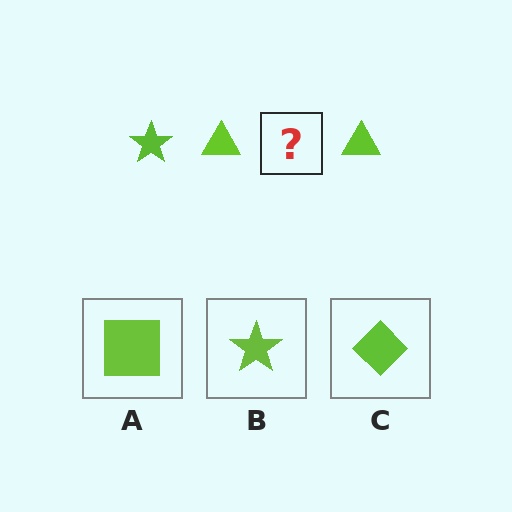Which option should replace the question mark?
Option B.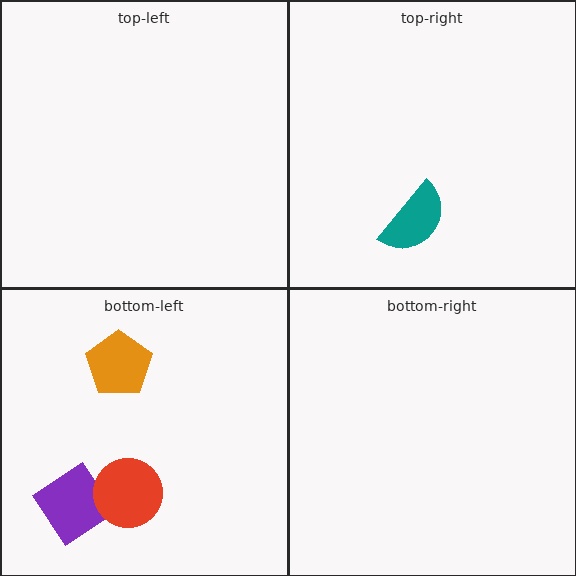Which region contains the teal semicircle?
The top-right region.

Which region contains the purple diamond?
The bottom-left region.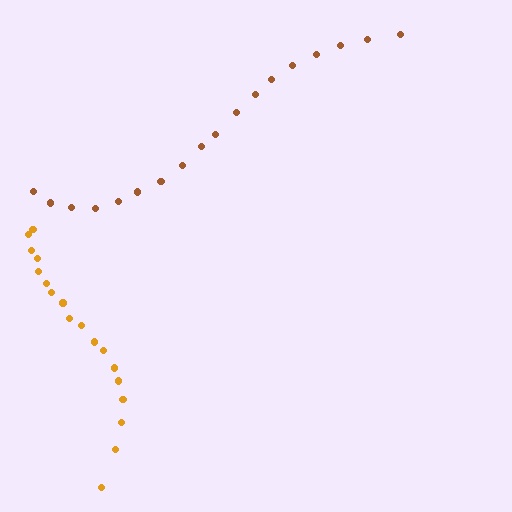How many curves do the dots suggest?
There are 2 distinct paths.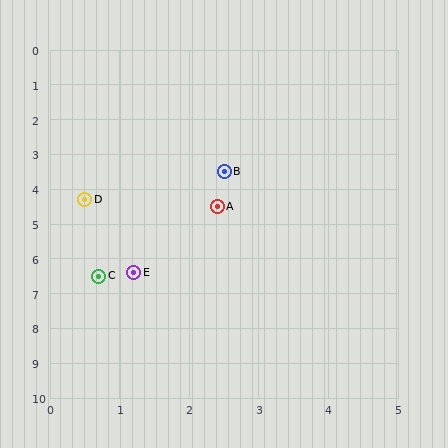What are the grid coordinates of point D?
Point D is at approximately (0.5, 4.3).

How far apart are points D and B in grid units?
Points D and B are about 2.2 grid units apart.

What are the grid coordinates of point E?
Point E is at approximately (1.2, 6.4).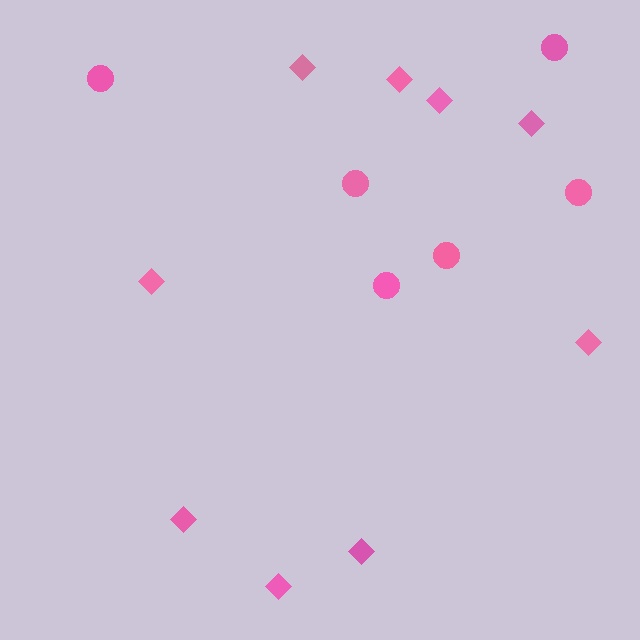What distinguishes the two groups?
There are 2 groups: one group of circles (6) and one group of diamonds (9).